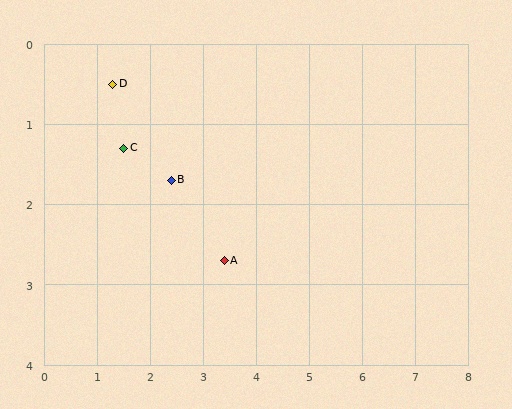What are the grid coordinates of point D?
Point D is at approximately (1.3, 0.5).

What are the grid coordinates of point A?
Point A is at approximately (3.4, 2.7).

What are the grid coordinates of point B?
Point B is at approximately (2.4, 1.7).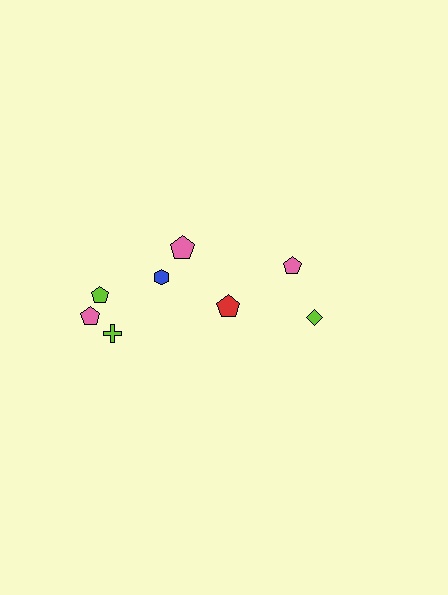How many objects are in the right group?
There are 3 objects.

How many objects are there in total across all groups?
There are 8 objects.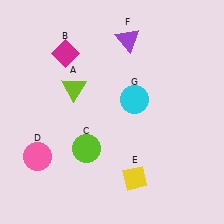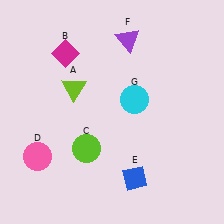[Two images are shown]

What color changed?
The diamond (E) changed from yellow in Image 1 to blue in Image 2.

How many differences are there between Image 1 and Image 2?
There is 1 difference between the two images.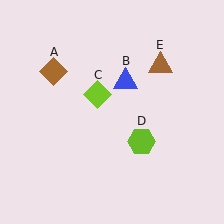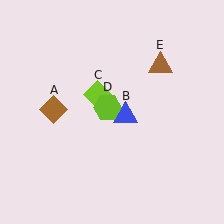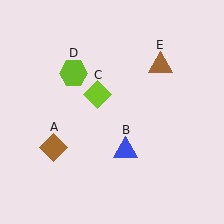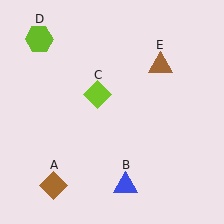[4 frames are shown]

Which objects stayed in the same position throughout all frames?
Lime diamond (object C) and brown triangle (object E) remained stationary.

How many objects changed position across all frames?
3 objects changed position: brown diamond (object A), blue triangle (object B), lime hexagon (object D).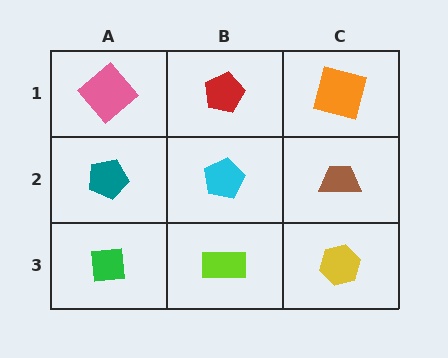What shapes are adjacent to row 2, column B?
A red pentagon (row 1, column B), a lime rectangle (row 3, column B), a teal pentagon (row 2, column A), a brown trapezoid (row 2, column C).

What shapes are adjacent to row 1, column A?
A teal pentagon (row 2, column A), a red pentagon (row 1, column B).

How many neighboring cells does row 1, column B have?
3.